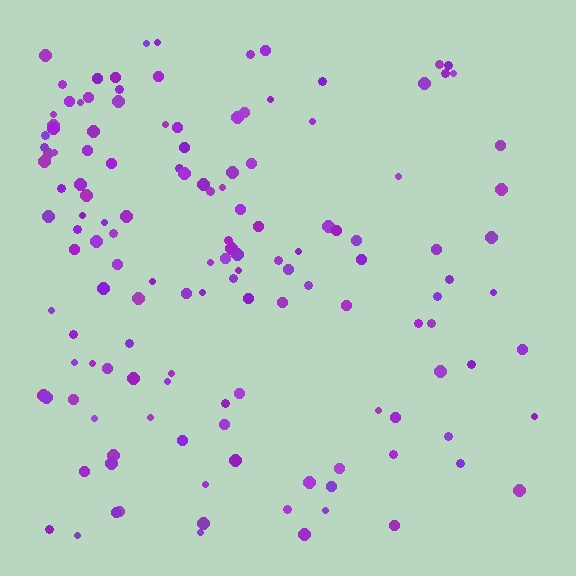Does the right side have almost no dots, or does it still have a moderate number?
Still a moderate number, just noticeably fewer than the left.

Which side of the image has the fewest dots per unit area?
The right.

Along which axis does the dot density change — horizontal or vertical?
Horizontal.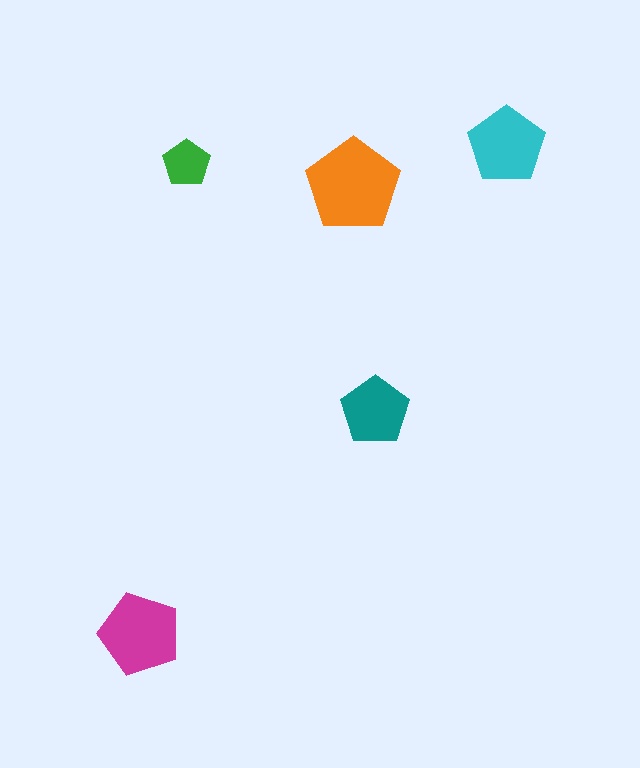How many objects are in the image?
There are 5 objects in the image.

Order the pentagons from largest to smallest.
the orange one, the magenta one, the cyan one, the teal one, the green one.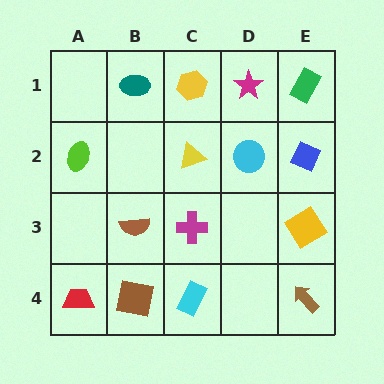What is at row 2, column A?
A lime ellipse.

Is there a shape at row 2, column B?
No, that cell is empty.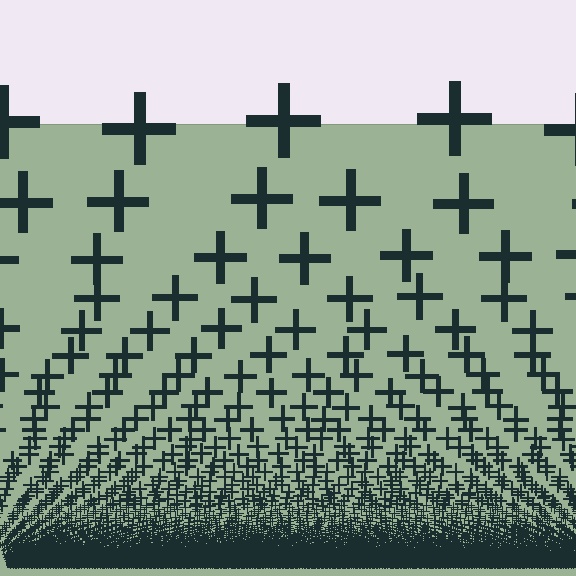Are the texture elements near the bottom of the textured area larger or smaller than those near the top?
Smaller. The gradient is inverted — elements near the bottom are smaller and denser.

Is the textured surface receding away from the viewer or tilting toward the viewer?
The surface appears to tilt toward the viewer. Texture elements get larger and sparser toward the top.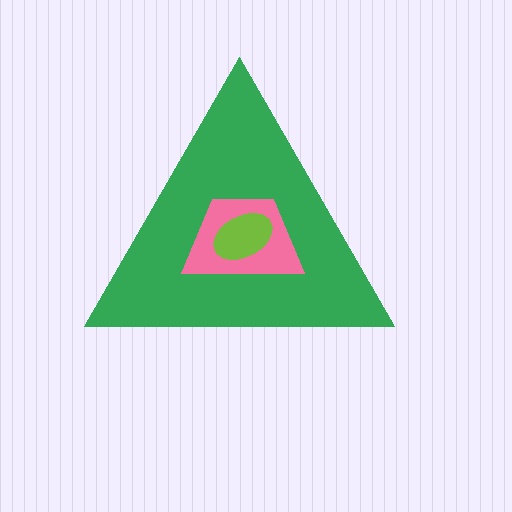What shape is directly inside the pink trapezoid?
The lime ellipse.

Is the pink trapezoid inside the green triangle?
Yes.